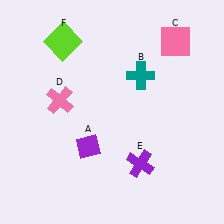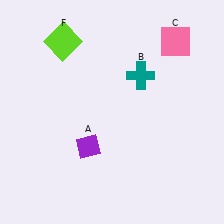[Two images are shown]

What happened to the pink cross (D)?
The pink cross (D) was removed in Image 2. It was in the top-left area of Image 1.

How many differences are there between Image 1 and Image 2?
There are 2 differences between the two images.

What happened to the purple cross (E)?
The purple cross (E) was removed in Image 2. It was in the bottom-right area of Image 1.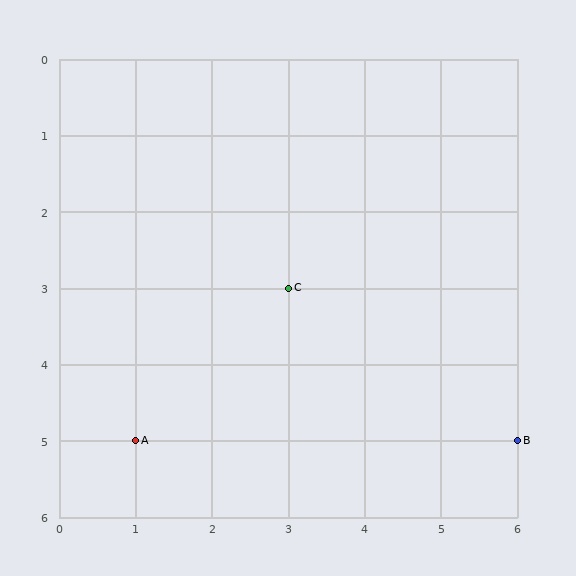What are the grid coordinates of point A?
Point A is at grid coordinates (1, 5).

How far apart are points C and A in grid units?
Points C and A are 2 columns and 2 rows apart (about 2.8 grid units diagonally).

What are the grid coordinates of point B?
Point B is at grid coordinates (6, 5).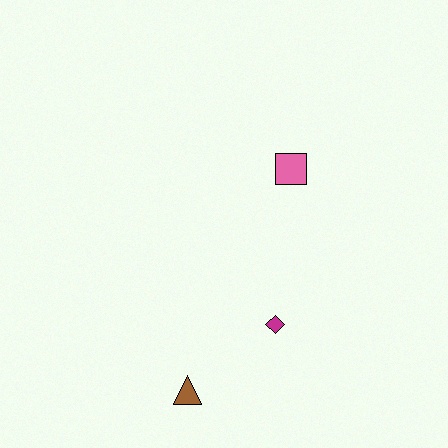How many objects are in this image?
There are 3 objects.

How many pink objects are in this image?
There is 1 pink object.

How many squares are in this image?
There is 1 square.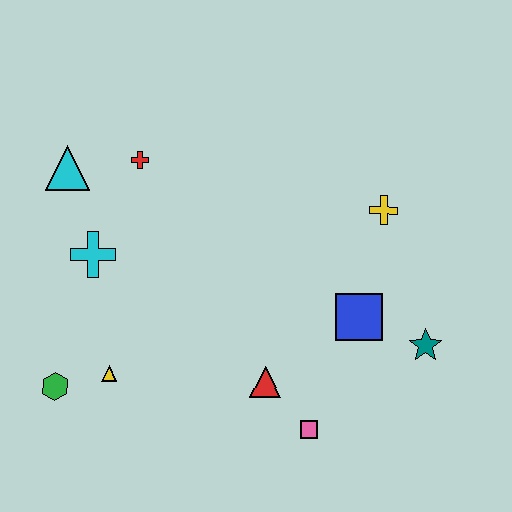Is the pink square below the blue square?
Yes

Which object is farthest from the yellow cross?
The green hexagon is farthest from the yellow cross.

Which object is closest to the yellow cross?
The blue square is closest to the yellow cross.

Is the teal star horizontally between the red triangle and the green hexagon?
No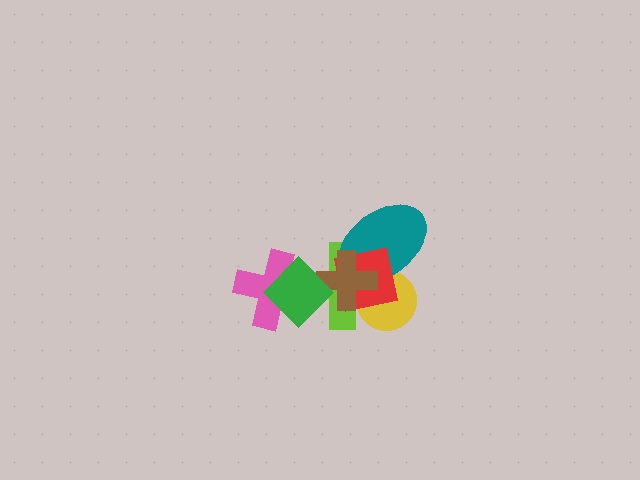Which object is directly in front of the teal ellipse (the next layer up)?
The red square is directly in front of the teal ellipse.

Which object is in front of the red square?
The brown cross is in front of the red square.